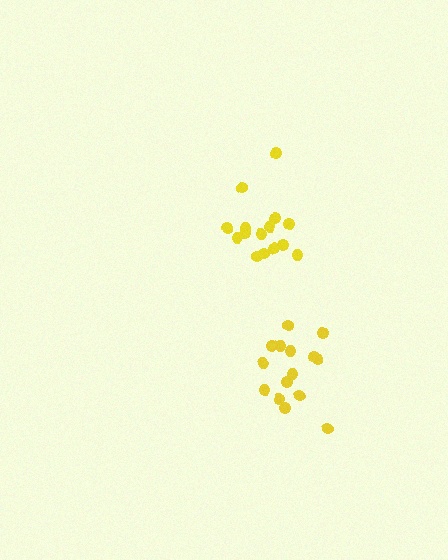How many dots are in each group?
Group 1: 15 dots, Group 2: 15 dots (30 total).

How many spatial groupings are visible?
There are 2 spatial groupings.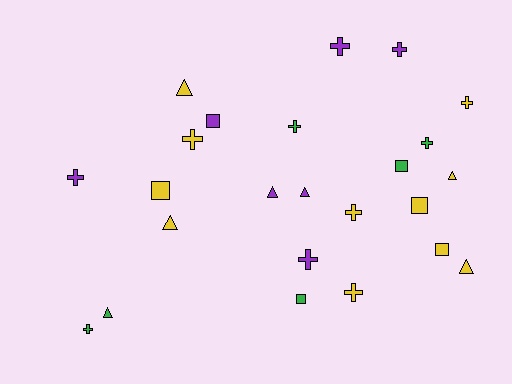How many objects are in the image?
There are 24 objects.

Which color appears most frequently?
Yellow, with 11 objects.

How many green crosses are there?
There are 3 green crosses.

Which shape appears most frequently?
Cross, with 11 objects.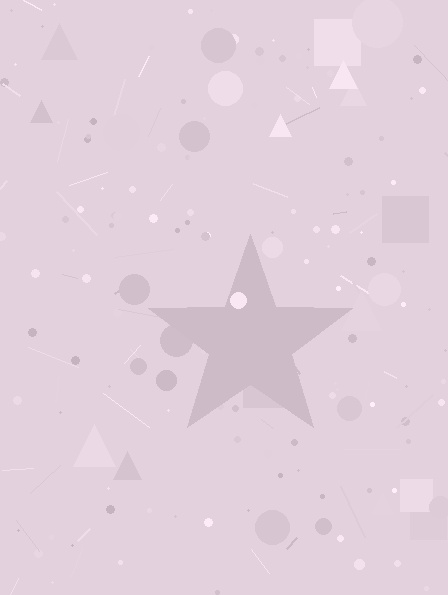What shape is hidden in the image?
A star is hidden in the image.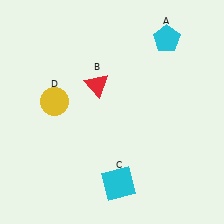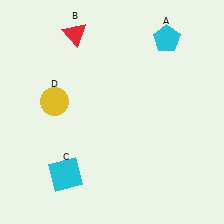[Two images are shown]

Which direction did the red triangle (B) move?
The red triangle (B) moved up.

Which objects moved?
The objects that moved are: the red triangle (B), the cyan square (C).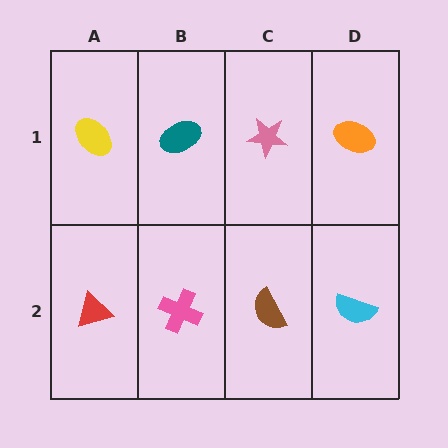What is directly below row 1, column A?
A red triangle.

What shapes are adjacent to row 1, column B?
A pink cross (row 2, column B), a yellow ellipse (row 1, column A), a pink star (row 1, column C).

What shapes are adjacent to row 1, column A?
A red triangle (row 2, column A), a teal ellipse (row 1, column B).